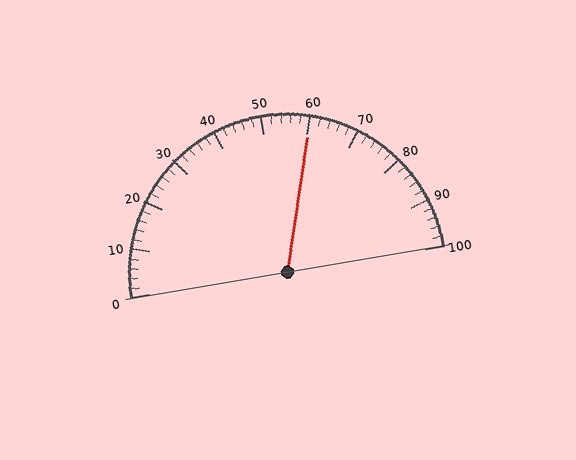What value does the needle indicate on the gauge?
The needle indicates approximately 60.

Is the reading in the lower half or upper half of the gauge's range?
The reading is in the upper half of the range (0 to 100).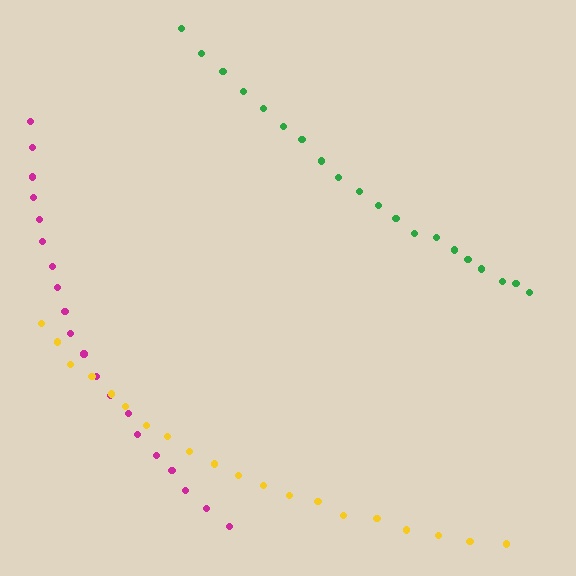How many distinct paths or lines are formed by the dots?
There are 3 distinct paths.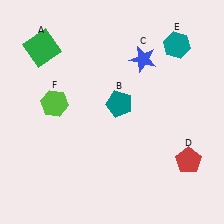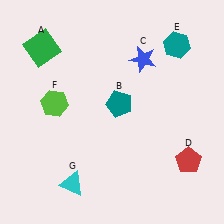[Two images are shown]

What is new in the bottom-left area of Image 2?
A cyan triangle (G) was added in the bottom-left area of Image 2.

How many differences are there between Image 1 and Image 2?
There is 1 difference between the two images.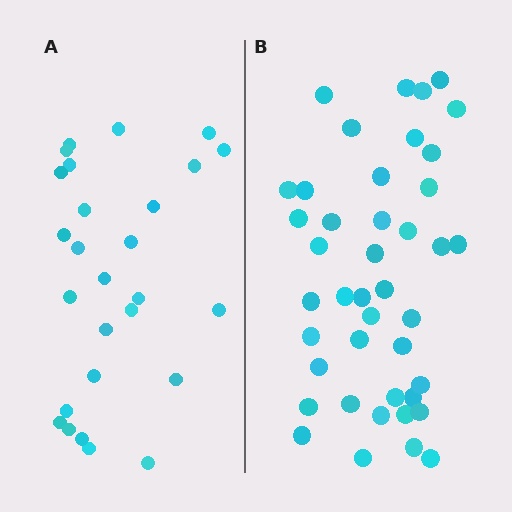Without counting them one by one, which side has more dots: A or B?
Region B (the right region) has more dots.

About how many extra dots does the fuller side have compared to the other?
Region B has approximately 15 more dots than region A.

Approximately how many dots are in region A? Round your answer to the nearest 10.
About 30 dots. (The exact count is 27, which rounds to 30.)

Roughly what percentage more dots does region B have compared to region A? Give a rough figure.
About 55% more.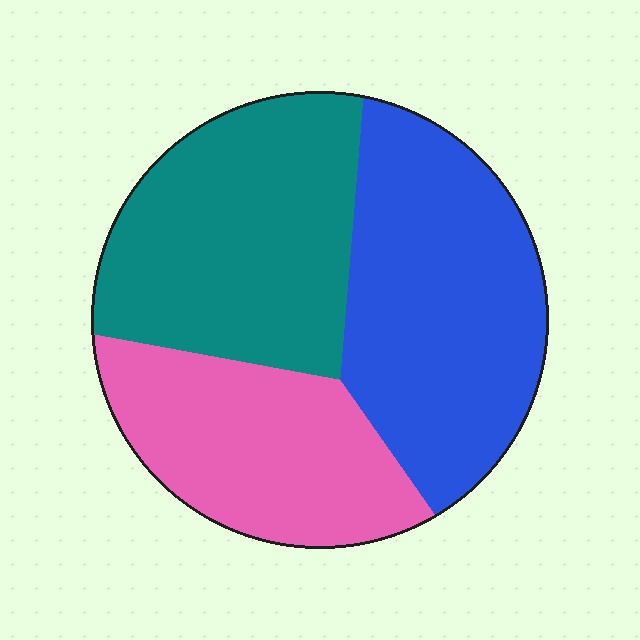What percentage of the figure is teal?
Teal covers 35% of the figure.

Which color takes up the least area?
Pink, at roughly 25%.